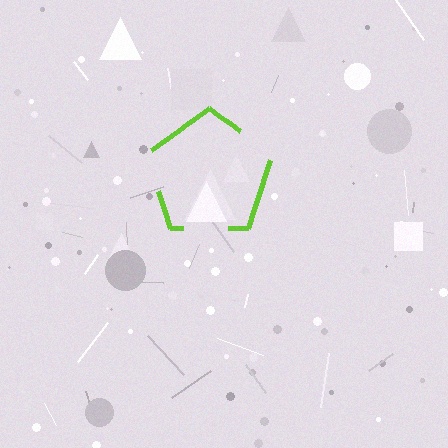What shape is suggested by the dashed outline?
The dashed outline suggests a pentagon.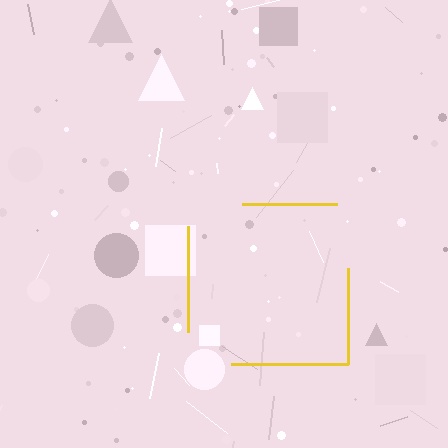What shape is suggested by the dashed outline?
The dashed outline suggests a square.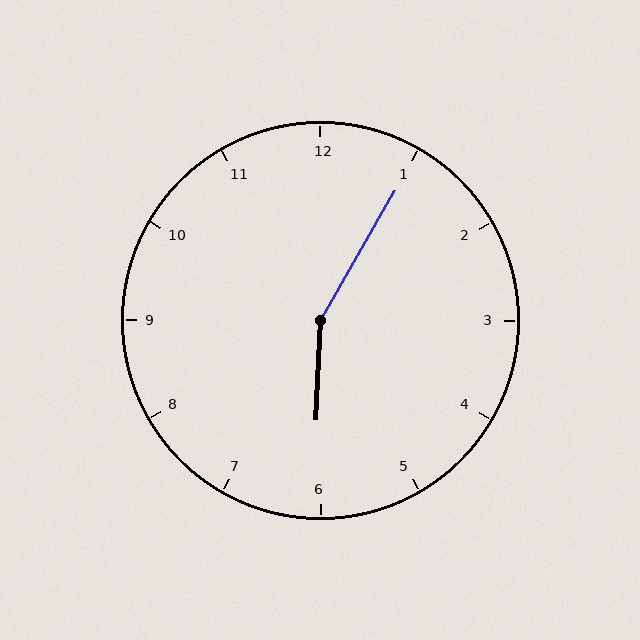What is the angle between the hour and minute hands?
Approximately 152 degrees.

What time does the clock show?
6:05.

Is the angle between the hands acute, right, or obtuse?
It is obtuse.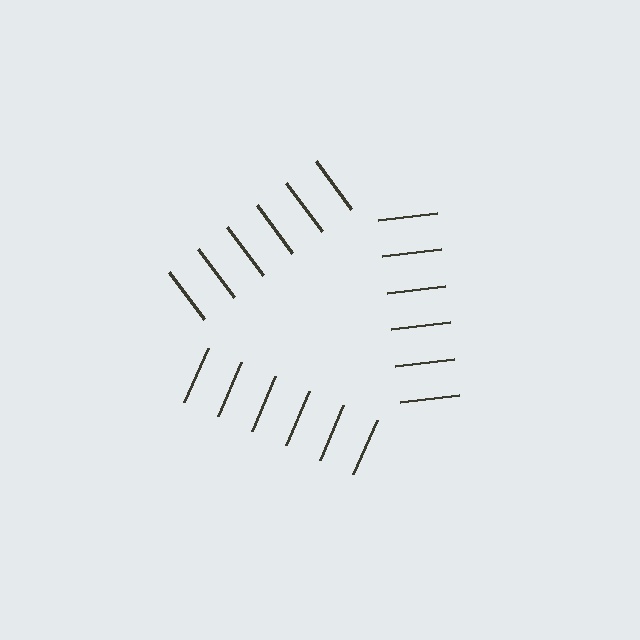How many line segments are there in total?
18 — 6 along each of the 3 edges.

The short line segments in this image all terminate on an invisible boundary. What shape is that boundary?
An illusory triangle — the line segments terminate on its edges but no continuous stroke is drawn.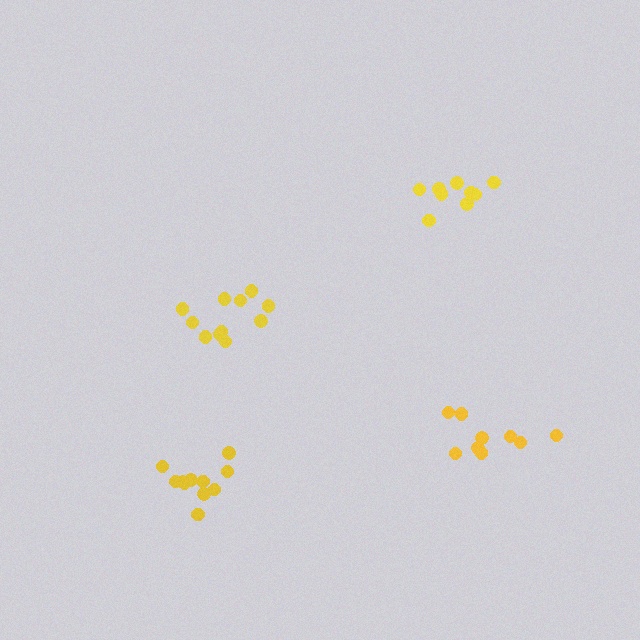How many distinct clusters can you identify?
There are 4 distinct clusters.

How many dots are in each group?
Group 1: 11 dots, Group 2: 11 dots, Group 3: 9 dots, Group 4: 9 dots (40 total).